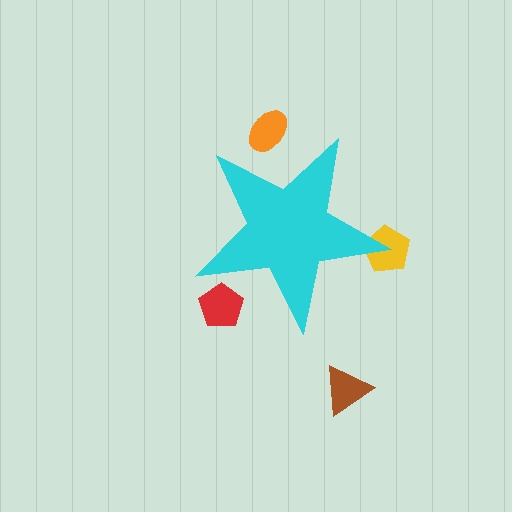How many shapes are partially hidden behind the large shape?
3 shapes are partially hidden.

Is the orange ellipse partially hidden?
Yes, the orange ellipse is partially hidden behind the cyan star.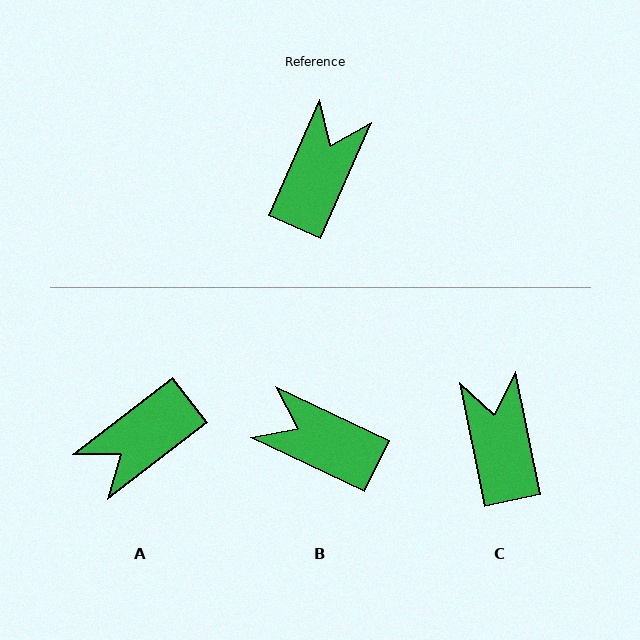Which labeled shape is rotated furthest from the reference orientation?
A, about 151 degrees away.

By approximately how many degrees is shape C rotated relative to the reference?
Approximately 35 degrees counter-clockwise.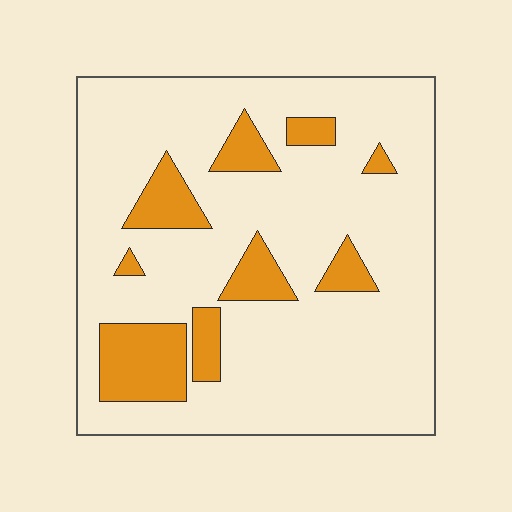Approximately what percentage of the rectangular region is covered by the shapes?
Approximately 15%.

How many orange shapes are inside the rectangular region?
9.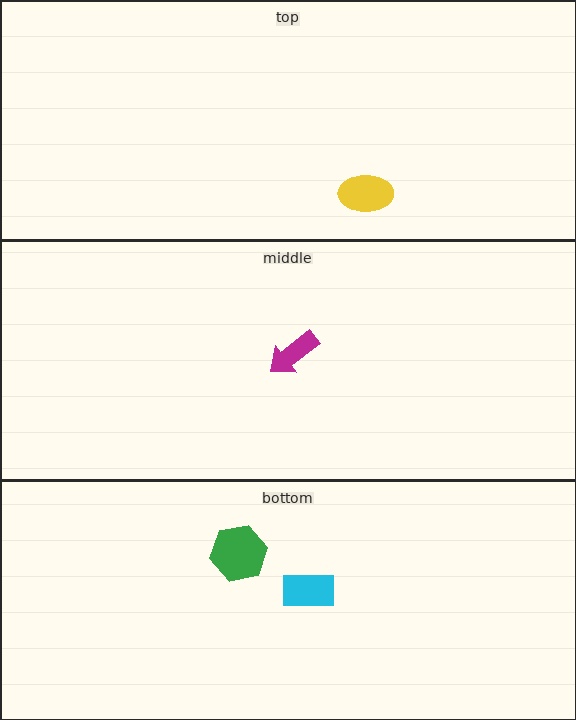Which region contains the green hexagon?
The bottom region.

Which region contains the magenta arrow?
The middle region.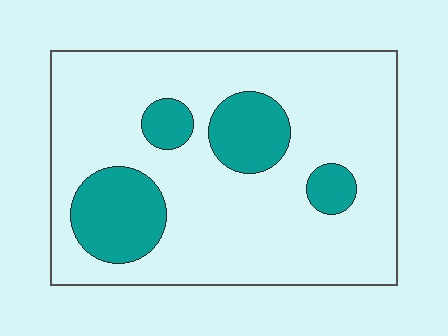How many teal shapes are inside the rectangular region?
4.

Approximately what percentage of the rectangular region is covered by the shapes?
Approximately 20%.